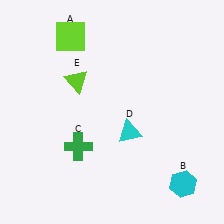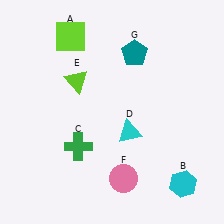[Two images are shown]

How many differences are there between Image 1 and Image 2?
There are 2 differences between the two images.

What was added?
A pink circle (F), a teal pentagon (G) were added in Image 2.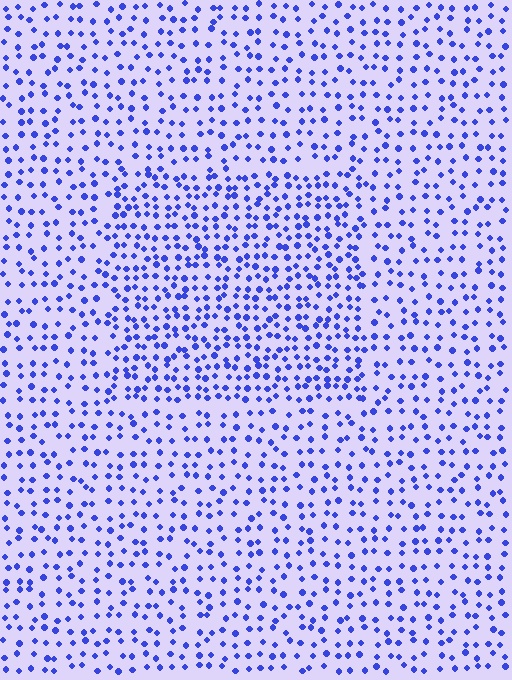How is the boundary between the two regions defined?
The boundary is defined by a change in element density (approximately 1.6x ratio). All elements are the same color, size, and shape.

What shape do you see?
I see a rectangle.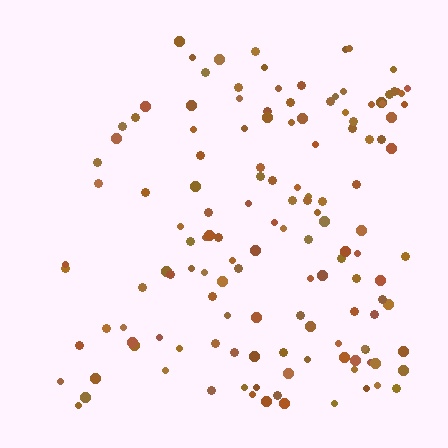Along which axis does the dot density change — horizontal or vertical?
Horizontal.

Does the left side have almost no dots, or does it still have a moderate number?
Still a moderate number, just noticeably fewer than the right.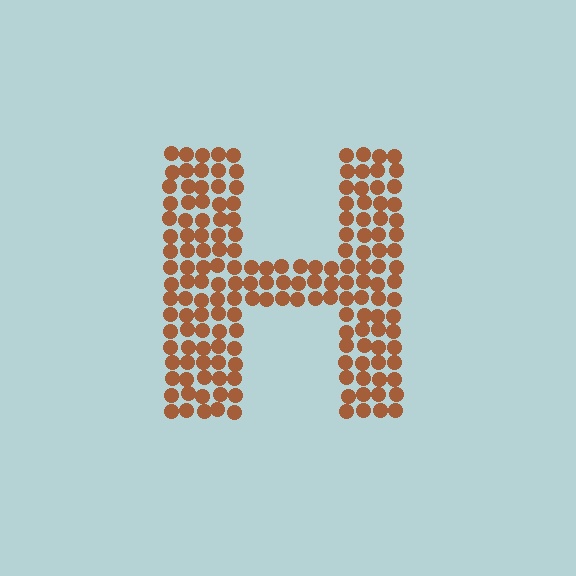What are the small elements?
The small elements are circles.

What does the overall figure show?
The overall figure shows the letter H.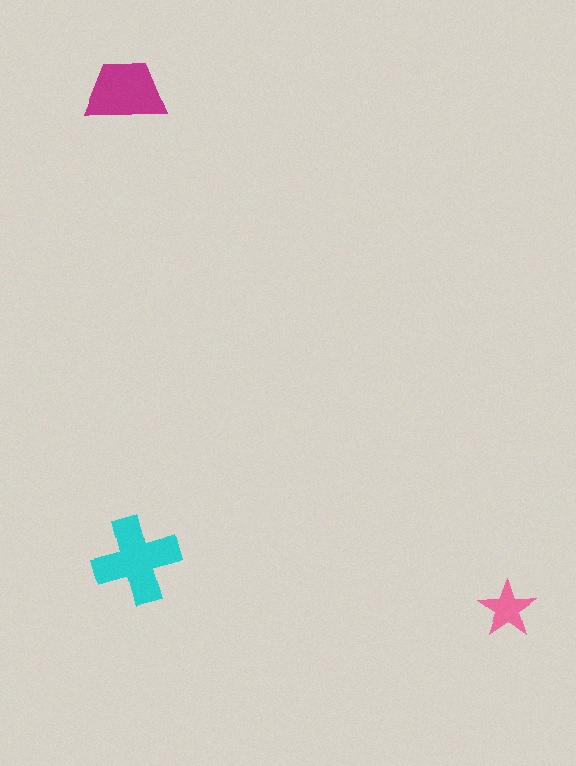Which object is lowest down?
The pink star is bottommost.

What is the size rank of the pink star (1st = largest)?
3rd.